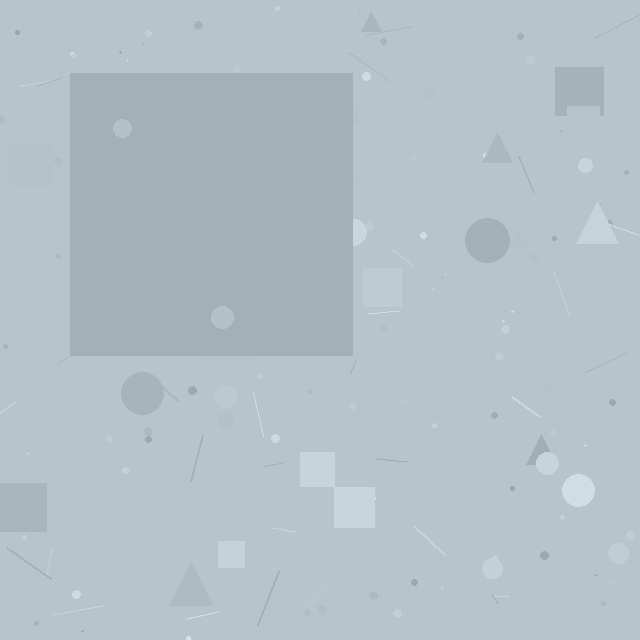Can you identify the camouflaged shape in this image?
The camouflaged shape is a square.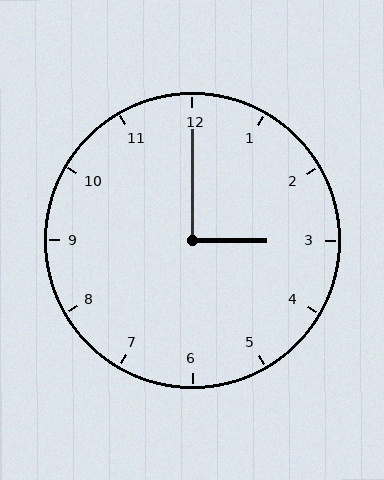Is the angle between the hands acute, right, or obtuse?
It is right.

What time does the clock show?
3:00.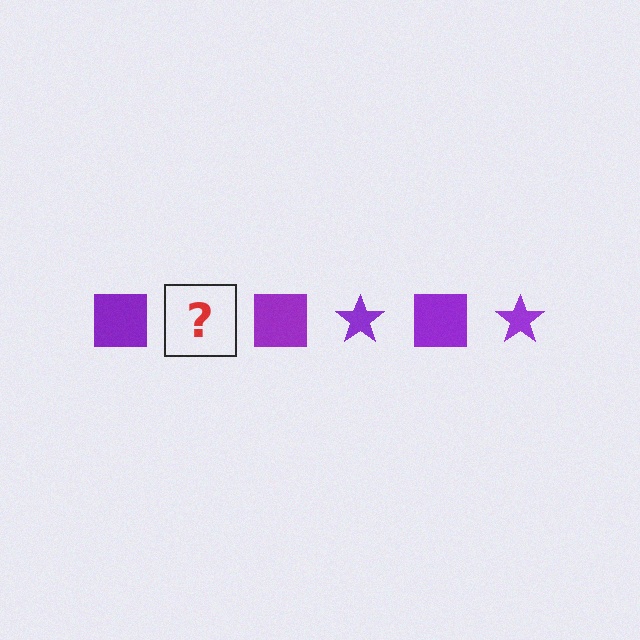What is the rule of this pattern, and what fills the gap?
The rule is that the pattern cycles through square, star shapes in purple. The gap should be filled with a purple star.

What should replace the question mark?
The question mark should be replaced with a purple star.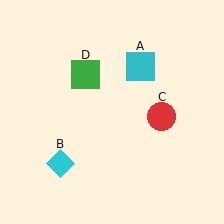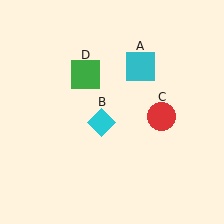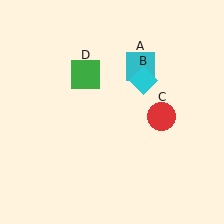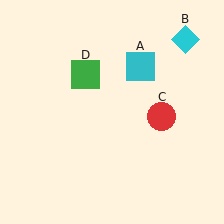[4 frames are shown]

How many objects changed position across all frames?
1 object changed position: cyan diamond (object B).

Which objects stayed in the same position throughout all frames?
Cyan square (object A) and red circle (object C) and green square (object D) remained stationary.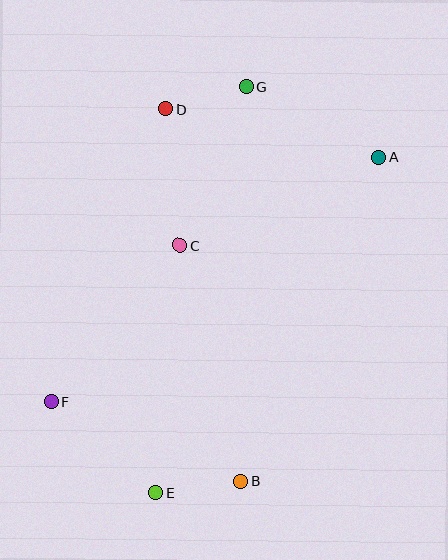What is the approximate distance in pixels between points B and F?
The distance between B and F is approximately 206 pixels.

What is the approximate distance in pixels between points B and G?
The distance between B and G is approximately 395 pixels.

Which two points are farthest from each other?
Points E and G are farthest from each other.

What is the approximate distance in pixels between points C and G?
The distance between C and G is approximately 172 pixels.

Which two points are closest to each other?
Points D and G are closest to each other.